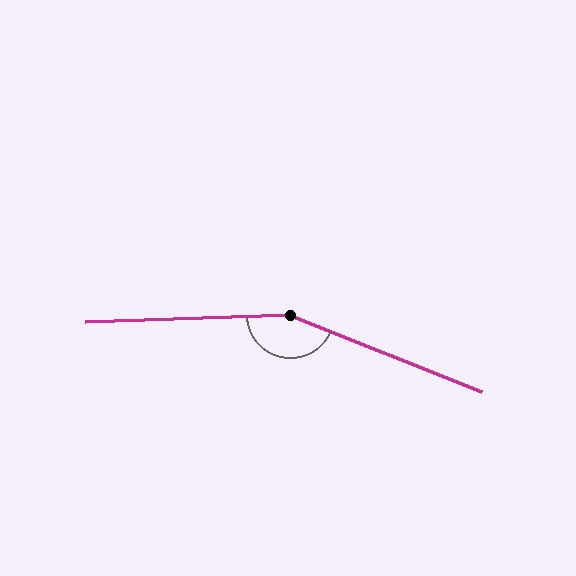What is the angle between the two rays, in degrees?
Approximately 156 degrees.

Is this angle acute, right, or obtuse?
It is obtuse.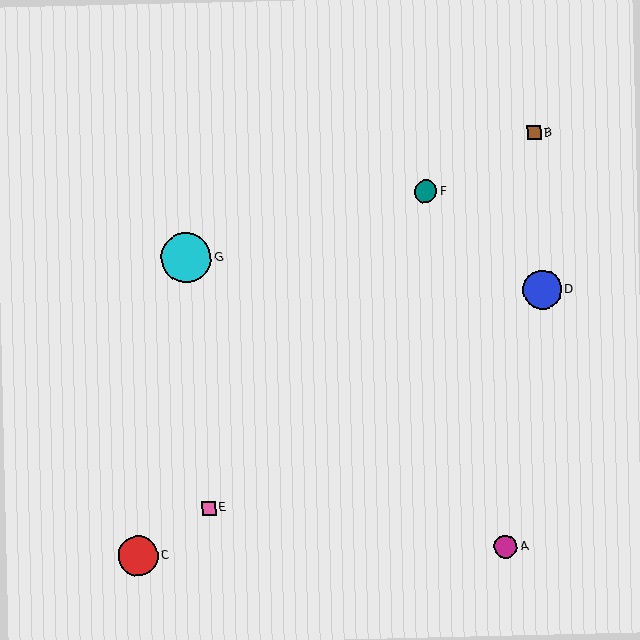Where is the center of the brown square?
The center of the brown square is at (534, 132).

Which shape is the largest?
The cyan circle (labeled G) is the largest.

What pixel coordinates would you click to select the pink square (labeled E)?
Click at (209, 508) to select the pink square E.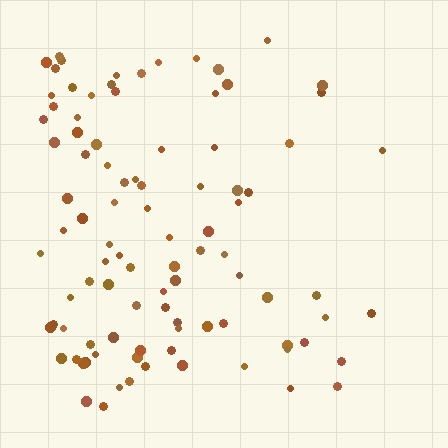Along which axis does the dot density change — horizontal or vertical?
Horizontal.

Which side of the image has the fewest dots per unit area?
The right.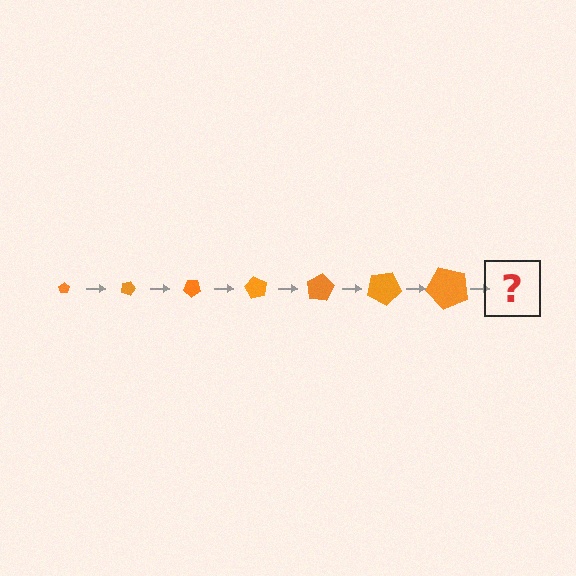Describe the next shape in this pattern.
It should be a pentagon, larger than the previous one and rotated 140 degrees from the start.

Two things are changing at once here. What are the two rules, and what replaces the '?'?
The two rules are that the pentagon grows larger each step and it rotates 20 degrees each step. The '?' should be a pentagon, larger than the previous one and rotated 140 degrees from the start.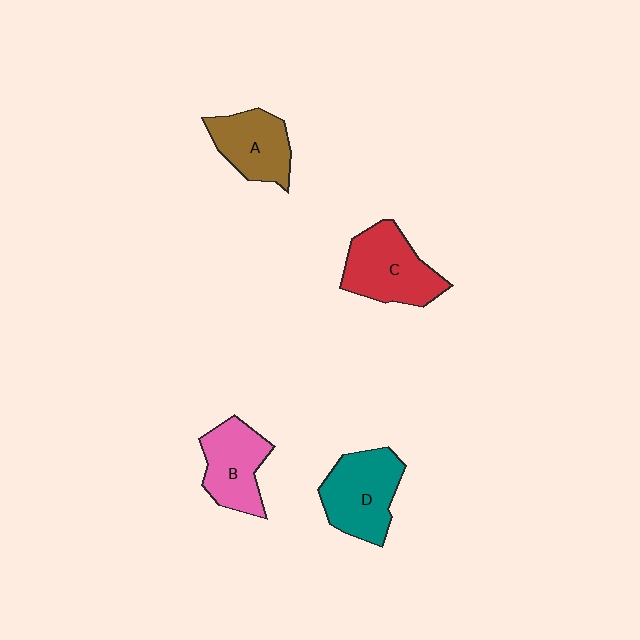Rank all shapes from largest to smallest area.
From largest to smallest: C (red), D (teal), B (pink), A (brown).